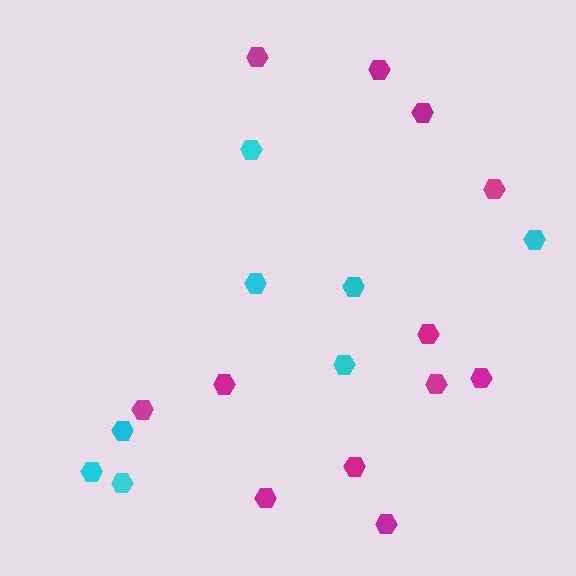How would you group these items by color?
There are 2 groups: one group of magenta hexagons (12) and one group of cyan hexagons (8).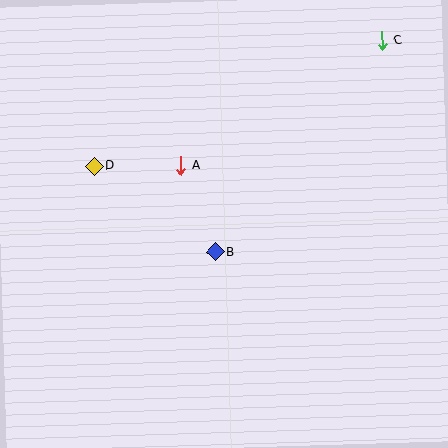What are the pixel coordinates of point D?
Point D is at (95, 166).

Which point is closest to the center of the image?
Point B at (215, 252) is closest to the center.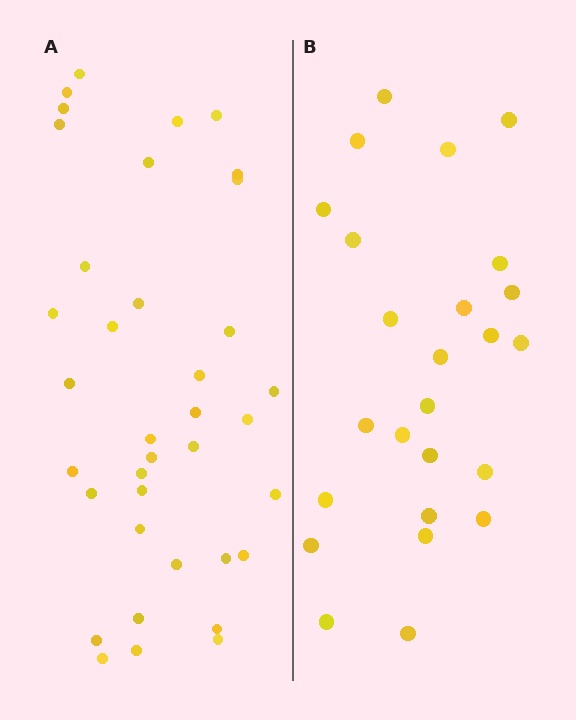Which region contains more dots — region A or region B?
Region A (the left region) has more dots.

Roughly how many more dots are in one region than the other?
Region A has roughly 12 or so more dots than region B.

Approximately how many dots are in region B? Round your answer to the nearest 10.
About 20 dots. (The exact count is 25, which rounds to 20.)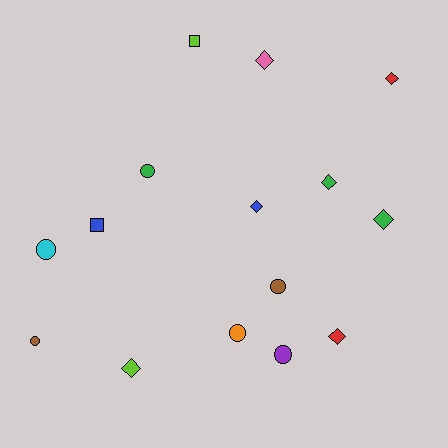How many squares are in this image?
There are 2 squares.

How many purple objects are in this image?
There is 1 purple object.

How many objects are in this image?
There are 15 objects.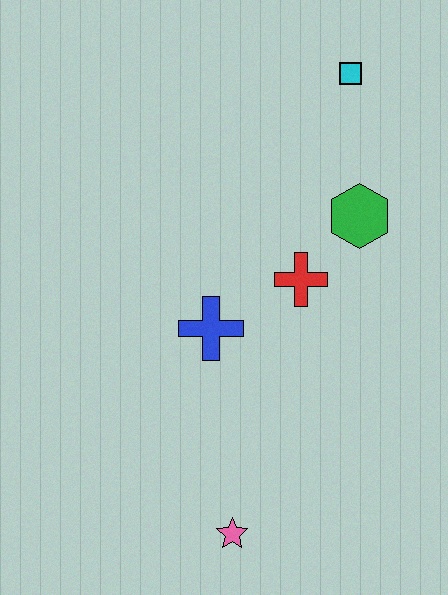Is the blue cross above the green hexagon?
No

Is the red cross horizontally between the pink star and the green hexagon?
Yes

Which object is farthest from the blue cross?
The cyan square is farthest from the blue cross.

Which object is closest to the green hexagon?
The red cross is closest to the green hexagon.